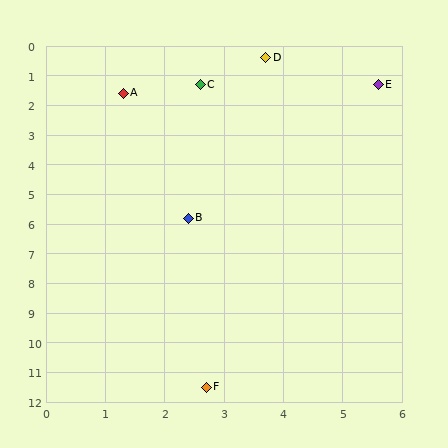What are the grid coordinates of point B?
Point B is at approximately (2.4, 5.8).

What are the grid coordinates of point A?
Point A is at approximately (1.3, 1.6).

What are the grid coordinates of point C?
Point C is at approximately (2.6, 1.3).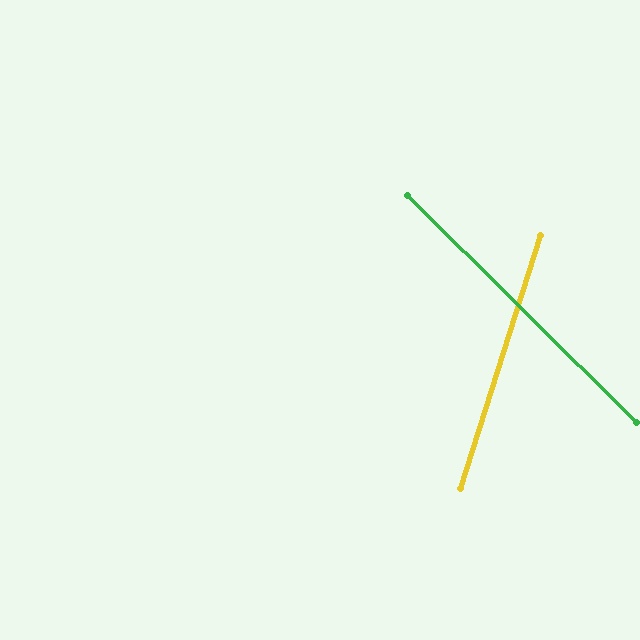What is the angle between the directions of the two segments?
Approximately 63 degrees.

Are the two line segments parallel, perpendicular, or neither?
Neither parallel nor perpendicular — they differ by about 63°.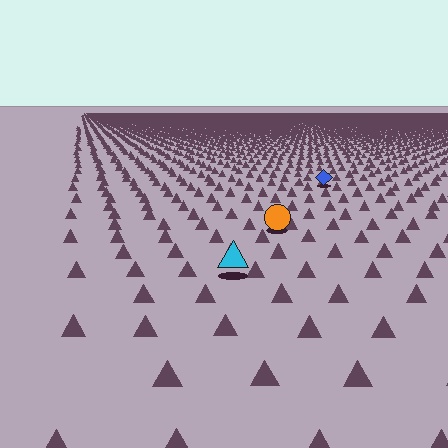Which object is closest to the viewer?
The cyan triangle is closest. The texture marks near it are larger and more spread out.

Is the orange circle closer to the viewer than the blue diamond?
Yes. The orange circle is closer — you can tell from the texture gradient: the ground texture is coarser near it.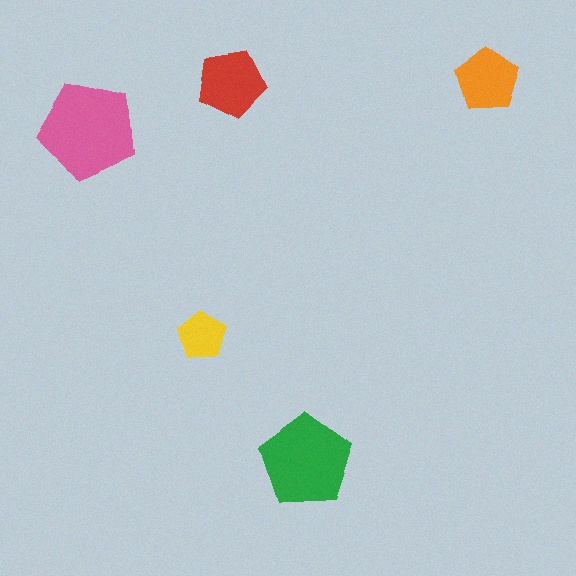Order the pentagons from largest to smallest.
the pink one, the green one, the red one, the orange one, the yellow one.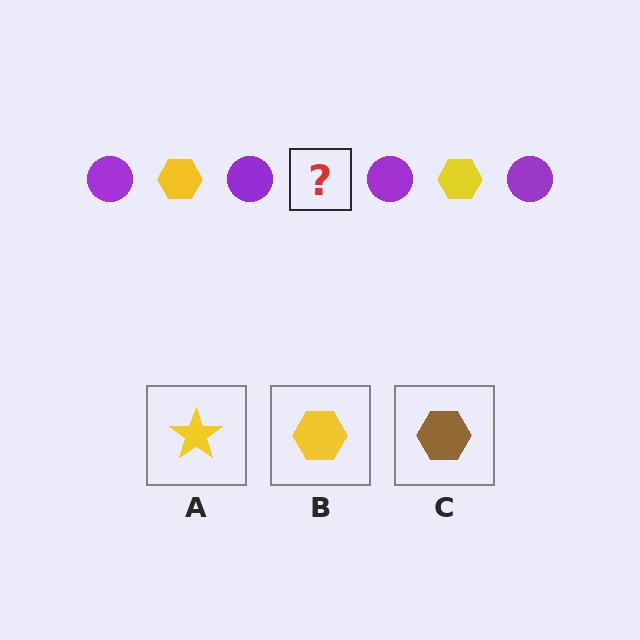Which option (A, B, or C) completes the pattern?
B.